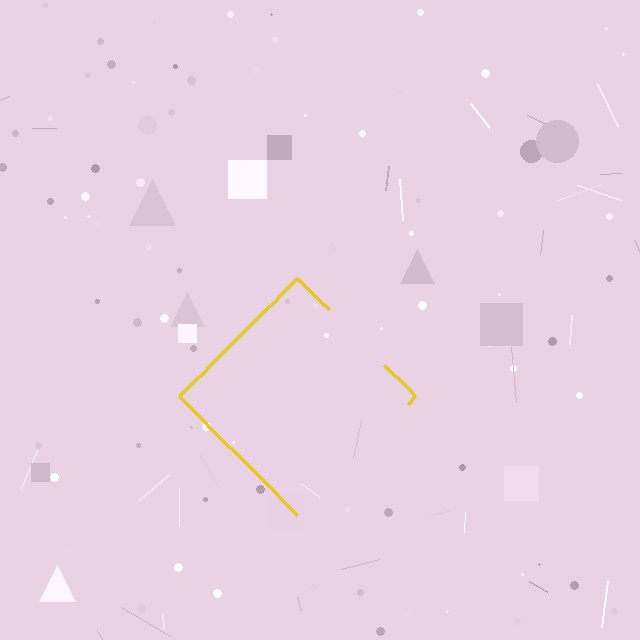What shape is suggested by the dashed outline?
The dashed outline suggests a diamond.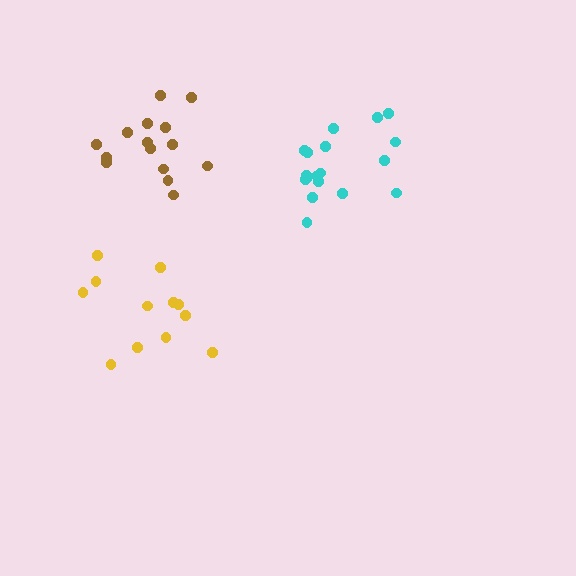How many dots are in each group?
Group 1: 18 dots, Group 2: 12 dots, Group 3: 15 dots (45 total).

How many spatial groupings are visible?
There are 3 spatial groupings.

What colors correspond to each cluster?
The clusters are colored: cyan, yellow, brown.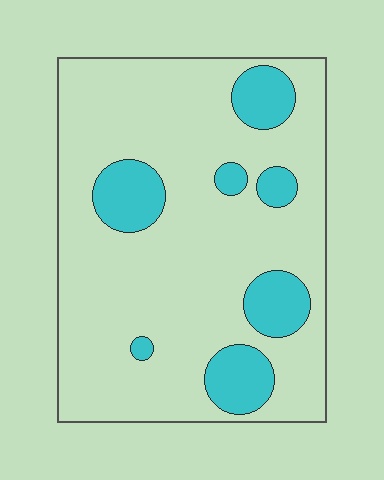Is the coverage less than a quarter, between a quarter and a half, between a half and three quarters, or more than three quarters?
Less than a quarter.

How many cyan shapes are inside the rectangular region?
7.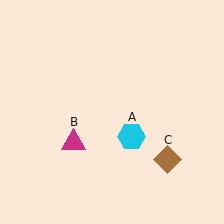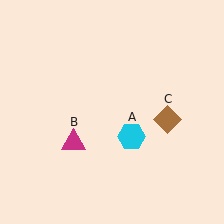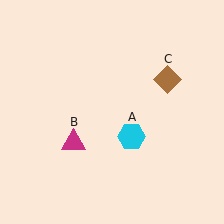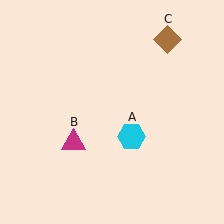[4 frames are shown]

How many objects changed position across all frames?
1 object changed position: brown diamond (object C).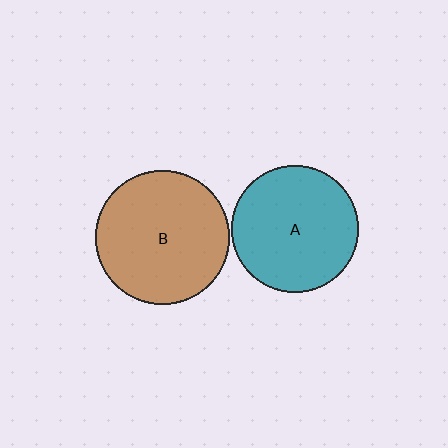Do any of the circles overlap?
No, none of the circles overlap.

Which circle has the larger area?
Circle B (brown).